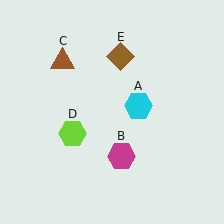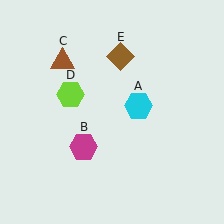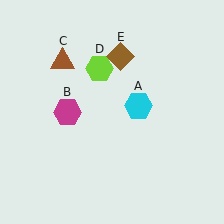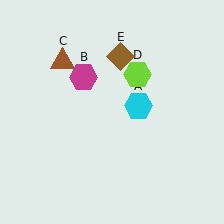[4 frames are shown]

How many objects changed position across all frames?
2 objects changed position: magenta hexagon (object B), lime hexagon (object D).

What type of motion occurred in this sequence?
The magenta hexagon (object B), lime hexagon (object D) rotated clockwise around the center of the scene.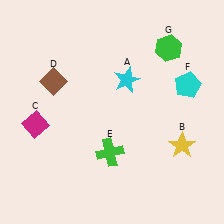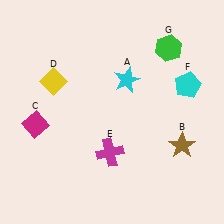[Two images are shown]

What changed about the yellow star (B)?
In Image 1, B is yellow. In Image 2, it changed to brown.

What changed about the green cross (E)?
In Image 1, E is green. In Image 2, it changed to magenta.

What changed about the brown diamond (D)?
In Image 1, D is brown. In Image 2, it changed to yellow.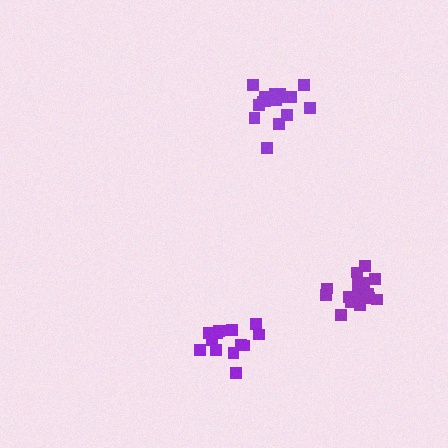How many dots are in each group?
Group 1: 15 dots, Group 2: 17 dots, Group 3: 19 dots (51 total).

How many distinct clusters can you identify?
There are 3 distinct clusters.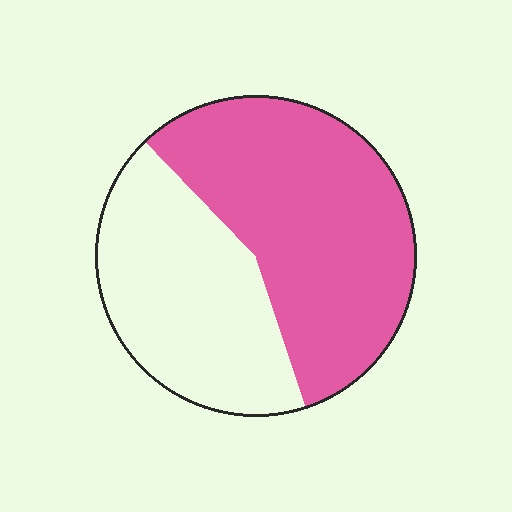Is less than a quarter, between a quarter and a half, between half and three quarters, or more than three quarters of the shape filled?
Between half and three quarters.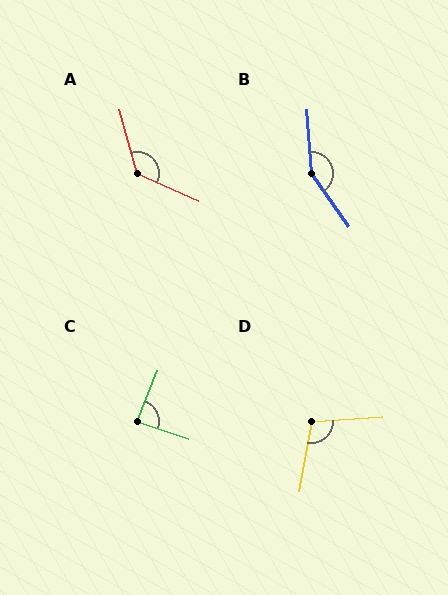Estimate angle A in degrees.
Approximately 129 degrees.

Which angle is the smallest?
C, at approximately 86 degrees.